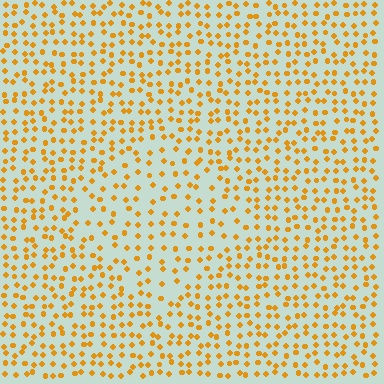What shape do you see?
I see a diamond.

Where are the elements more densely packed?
The elements are more densely packed outside the diamond boundary.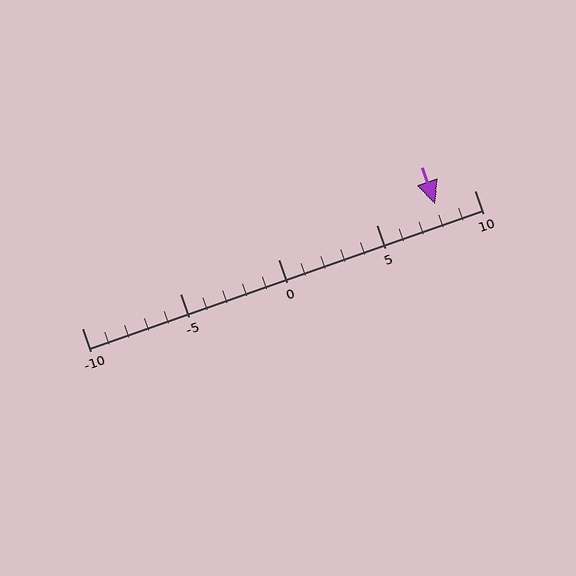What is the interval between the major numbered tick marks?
The major tick marks are spaced 5 units apart.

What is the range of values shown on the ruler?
The ruler shows values from -10 to 10.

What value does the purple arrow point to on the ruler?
The purple arrow points to approximately 8.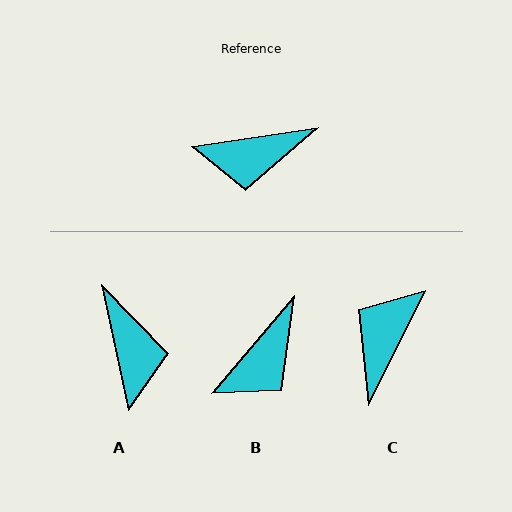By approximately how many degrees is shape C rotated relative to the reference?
Approximately 125 degrees clockwise.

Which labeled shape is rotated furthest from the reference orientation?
C, about 125 degrees away.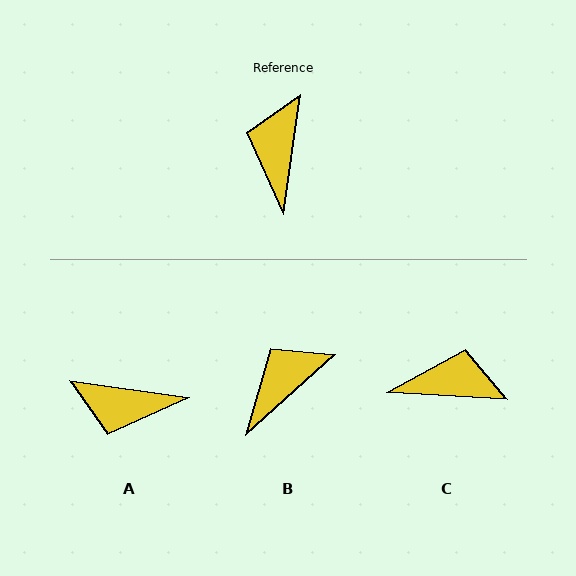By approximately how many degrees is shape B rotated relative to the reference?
Approximately 40 degrees clockwise.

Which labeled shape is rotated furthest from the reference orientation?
A, about 90 degrees away.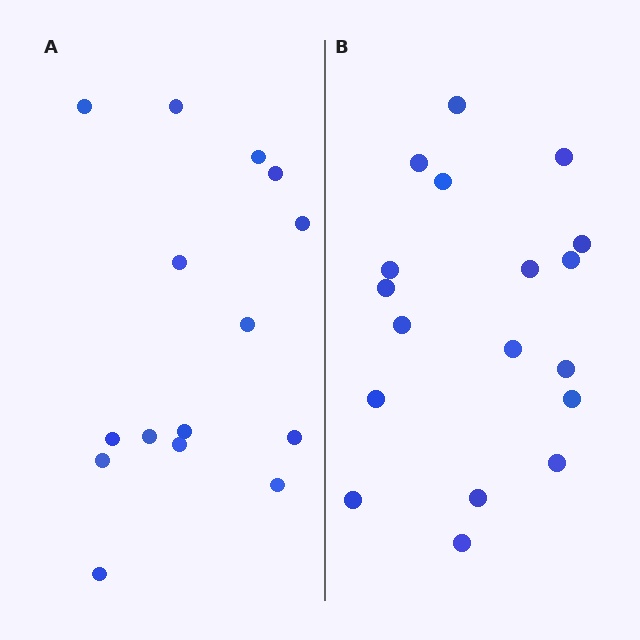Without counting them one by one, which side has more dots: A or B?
Region B (the right region) has more dots.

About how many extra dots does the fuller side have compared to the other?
Region B has just a few more — roughly 2 or 3 more dots than region A.